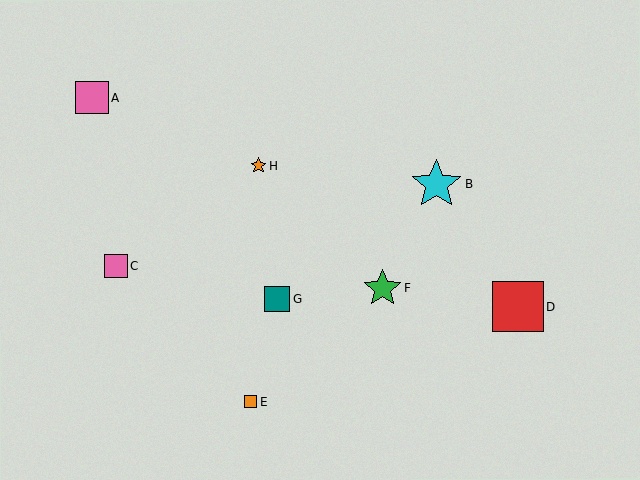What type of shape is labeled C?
Shape C is a pink square.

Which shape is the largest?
The cyan star (labeled B) is the largest.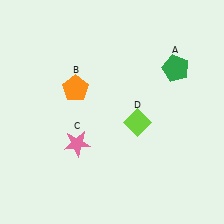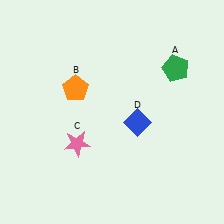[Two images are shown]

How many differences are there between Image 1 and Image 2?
There is 1 difference between the two images.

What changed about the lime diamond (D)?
In Image 1, D is lime. In Image 2, it changed to blue.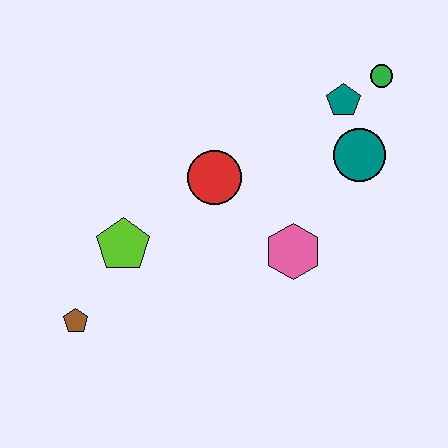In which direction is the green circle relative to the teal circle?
The green circle is above the teal circle.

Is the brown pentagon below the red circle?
Yes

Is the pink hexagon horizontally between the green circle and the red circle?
Yes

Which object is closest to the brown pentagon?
The lime pentagon is closest to the brown pentagon.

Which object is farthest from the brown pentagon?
The green circle is farthest from the brown pentagon.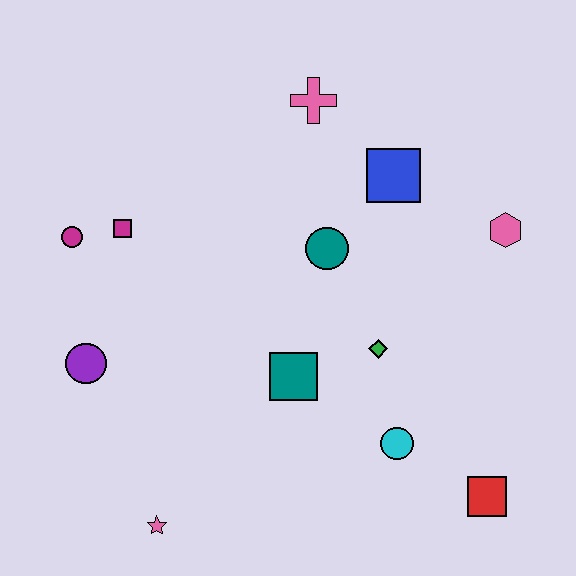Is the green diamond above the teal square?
Yes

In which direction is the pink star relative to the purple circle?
The pink star is below the purple circle.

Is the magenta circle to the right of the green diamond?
No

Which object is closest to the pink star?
The purple circle is closest to the pink star.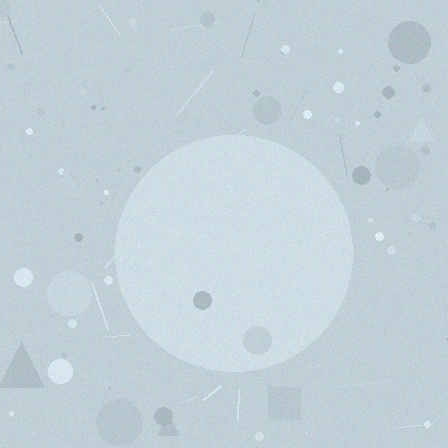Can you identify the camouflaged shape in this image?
The camouflaged shape is a circle.